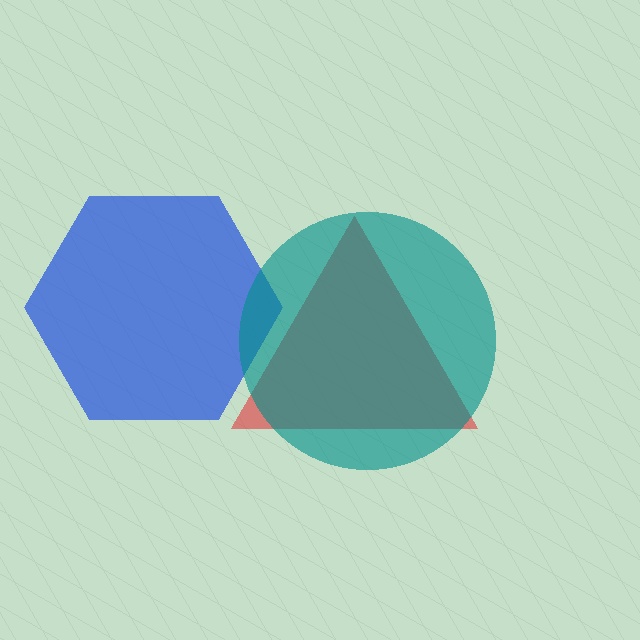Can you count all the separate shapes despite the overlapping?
Yes, there are 3 separate shapes.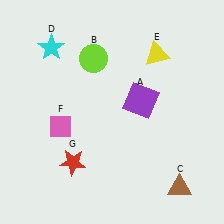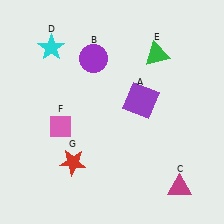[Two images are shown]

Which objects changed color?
B changed from lime to purple. C changed from brown to magenta. E changed from yellow to green.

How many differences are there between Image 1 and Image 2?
There are 3 differences between the two images.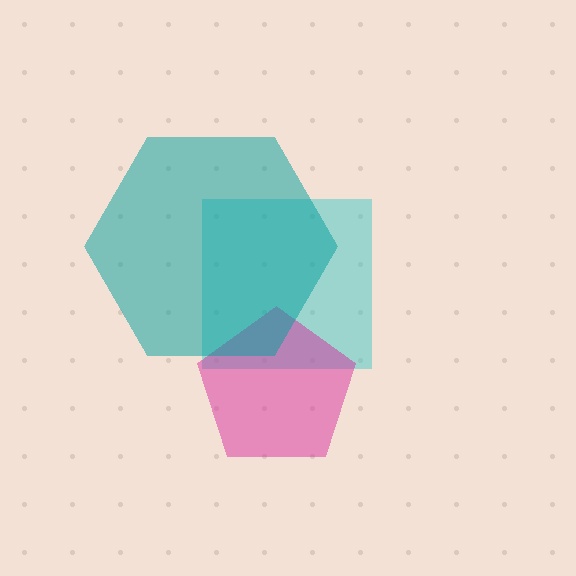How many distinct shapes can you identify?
There are 3 distinct shapes: a cyan square, a magenta pentagon, a teal hexagon.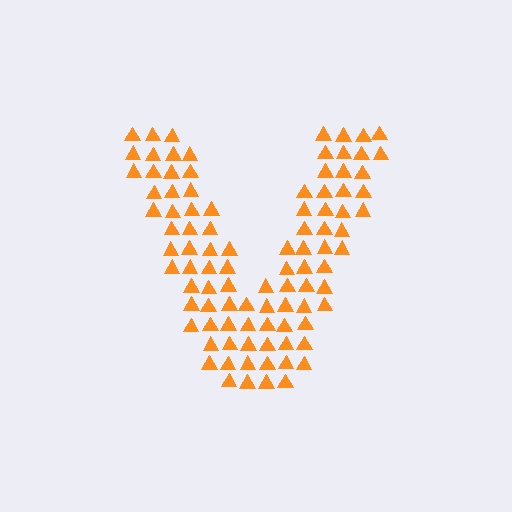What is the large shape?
The large shape is the letter V.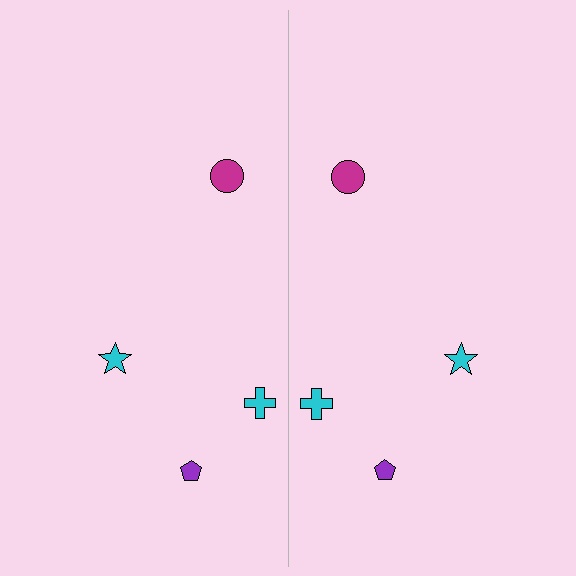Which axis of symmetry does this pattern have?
The pattern has a vertical axis of symmetry running through the center of the image.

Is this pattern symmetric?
Yes, this pattern has bilateral (reflection) symmetry.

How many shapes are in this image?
There are 8 shapes in this image.